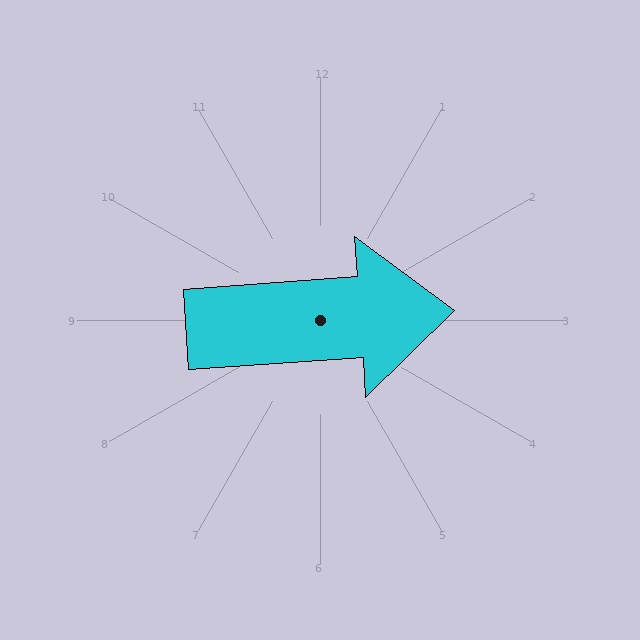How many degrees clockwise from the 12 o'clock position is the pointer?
Approximately 86 degrees.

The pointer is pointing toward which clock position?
Roughly 3 o'clock.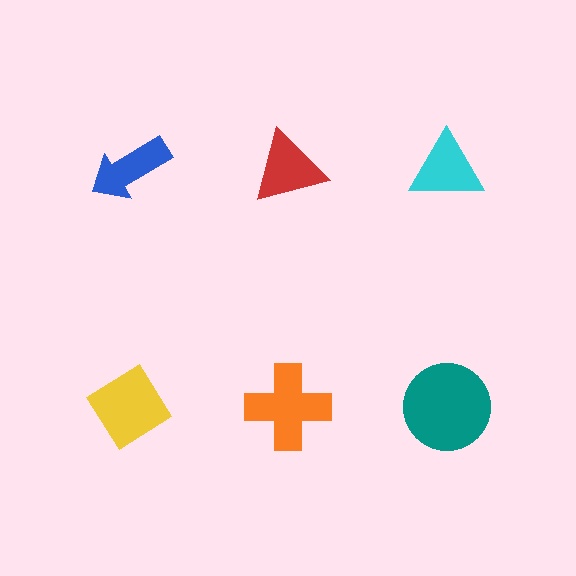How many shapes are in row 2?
3 shapes.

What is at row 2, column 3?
A teal circle.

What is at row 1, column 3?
A cyan triangle.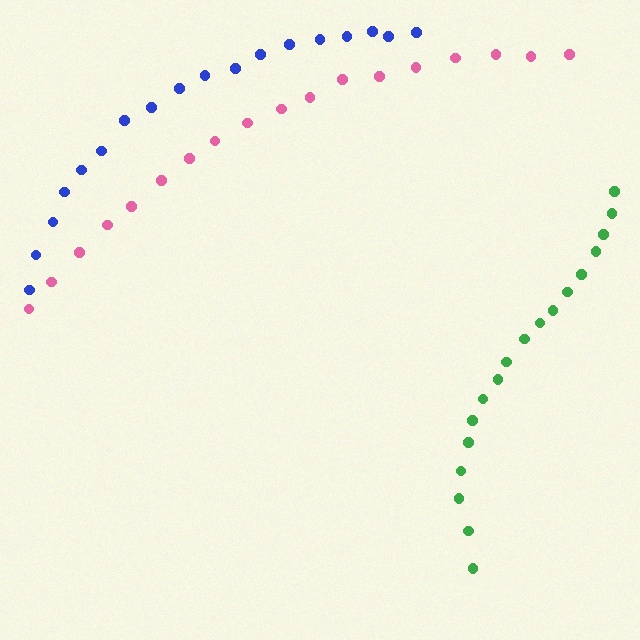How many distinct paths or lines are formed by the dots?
There are 3 distinct paths.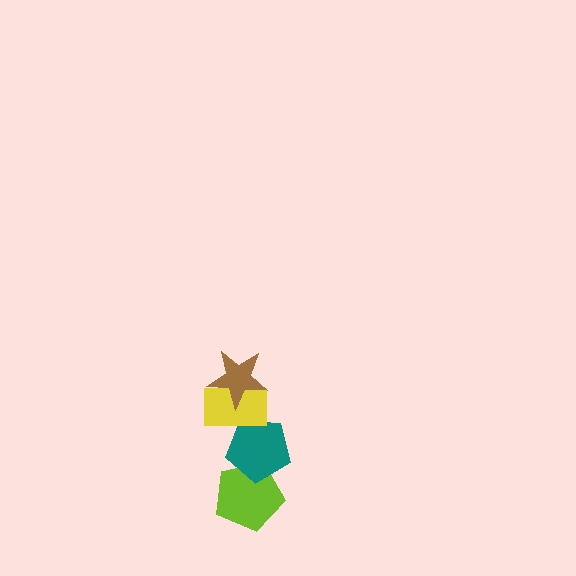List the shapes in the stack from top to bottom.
From top to bottom: the brown star, the yellow rectangle, the teal pentagon, the lime pentagon.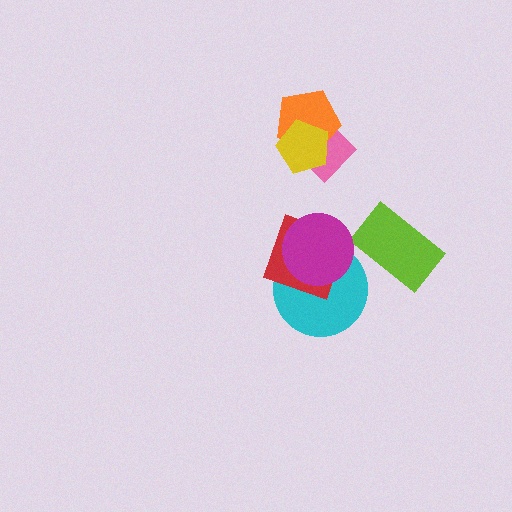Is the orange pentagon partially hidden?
Yes, it is partially covered by another shape.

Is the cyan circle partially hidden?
Yes, it is partially covered by another shape.